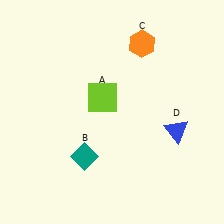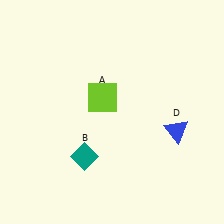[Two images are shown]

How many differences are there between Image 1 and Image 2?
There is 1 difference between the two images.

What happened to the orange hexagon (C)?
The orange hexagon (C) was removed in Image 2. It was in the top-right area of Image 1.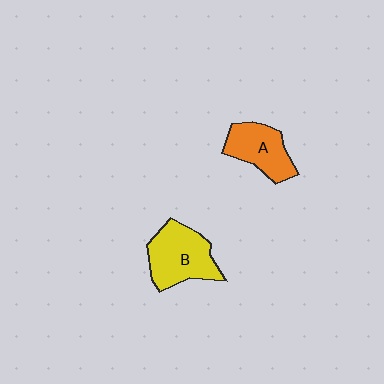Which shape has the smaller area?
Shape A (orange).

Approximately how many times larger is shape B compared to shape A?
Approximately 1.3 times.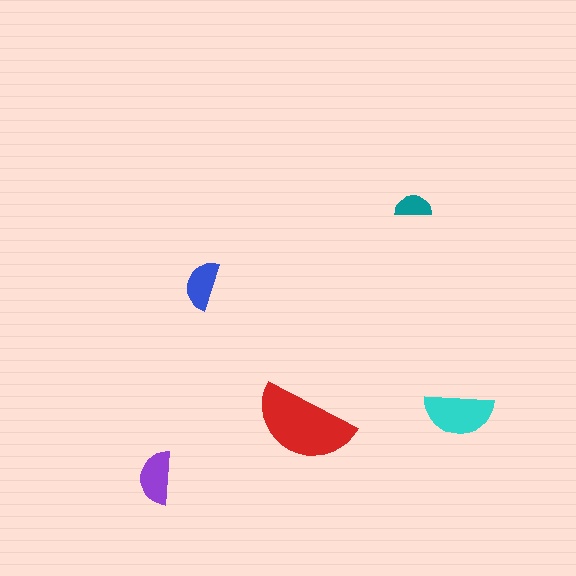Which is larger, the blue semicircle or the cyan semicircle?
The cyan one.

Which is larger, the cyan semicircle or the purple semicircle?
The cyan one.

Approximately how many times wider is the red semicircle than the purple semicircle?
About 2 times wider.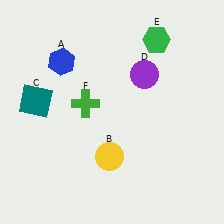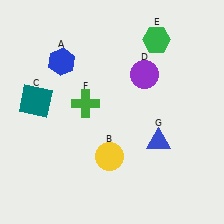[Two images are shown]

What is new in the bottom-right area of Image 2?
A blue triangle (G) was added in the bottom-right area of Image 2.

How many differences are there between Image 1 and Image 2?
There is 1 difference between the two images.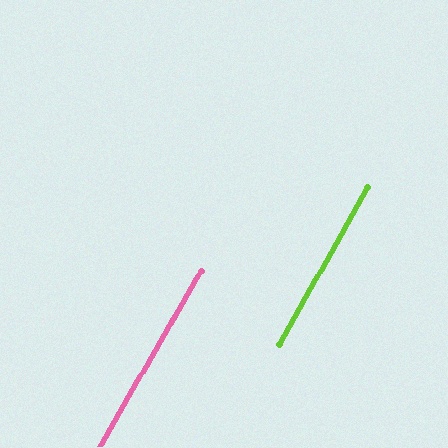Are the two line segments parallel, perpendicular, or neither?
Parallel — their directions differ by only 0.3°.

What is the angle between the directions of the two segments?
Approximately 0 degrees.